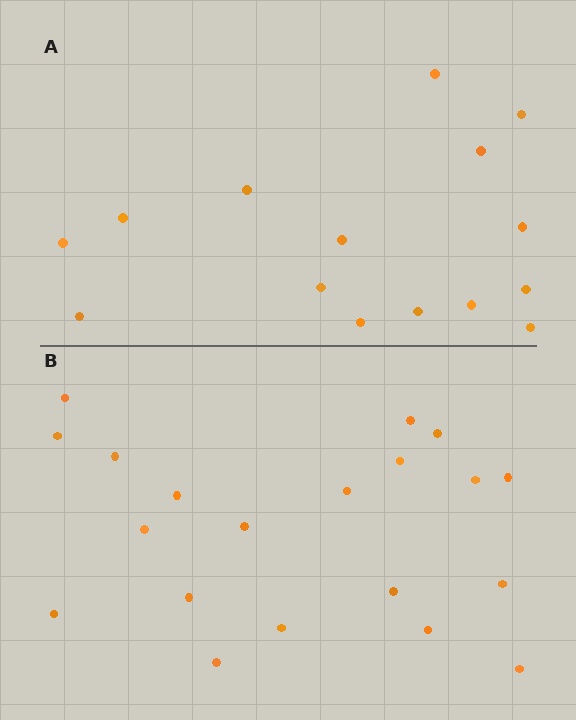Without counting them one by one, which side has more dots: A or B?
Region B (the bottom region) has more dots.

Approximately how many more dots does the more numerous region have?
Region B has about 5 more dots than region A.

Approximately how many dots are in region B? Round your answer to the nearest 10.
About 20 dots.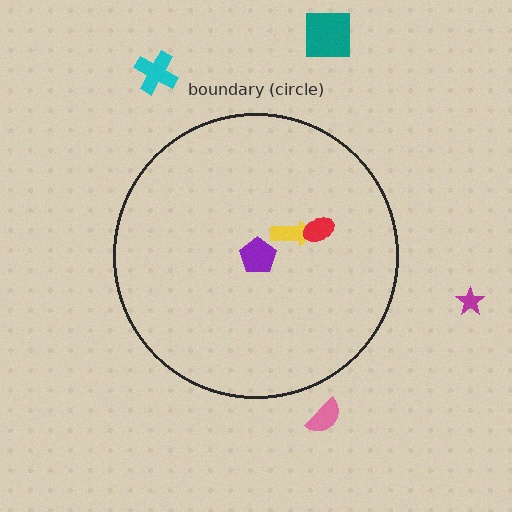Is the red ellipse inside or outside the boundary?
Inside.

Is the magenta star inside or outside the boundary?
Outside.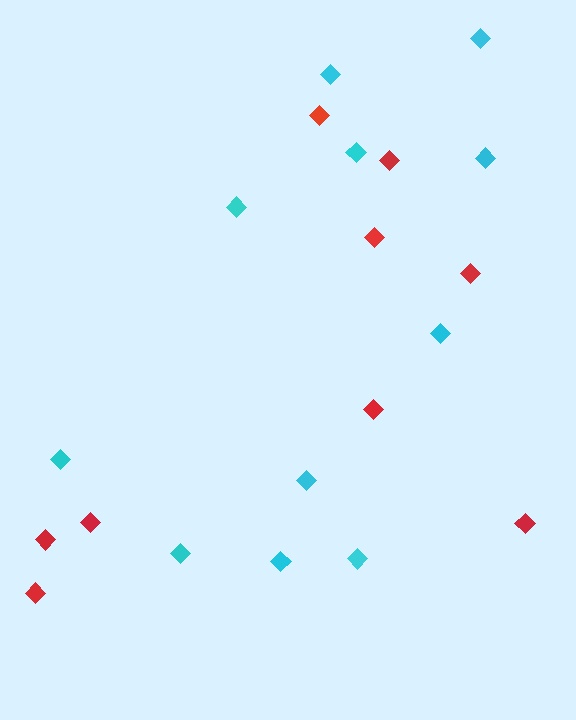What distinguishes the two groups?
There are 2 groups: one group of red diamonds (9) and one group of cyan diamonds (11).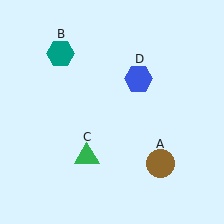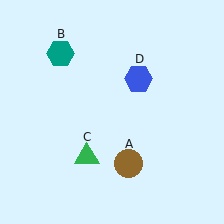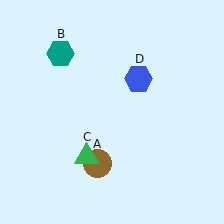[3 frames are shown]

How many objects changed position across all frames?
1 object changed position: brown circle (object A).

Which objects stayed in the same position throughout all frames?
Teal hexagon (object B) and green triangle (object C) and blue hexagon (object D) remained stationary.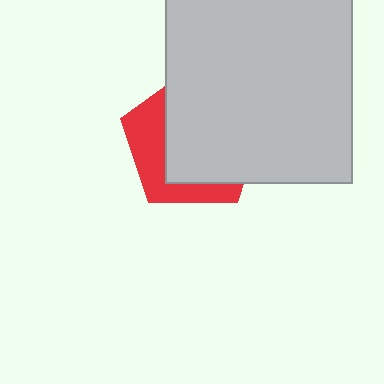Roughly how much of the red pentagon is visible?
A small part of it is visible (roughly 36%).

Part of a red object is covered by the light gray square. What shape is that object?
It is a pentagon.